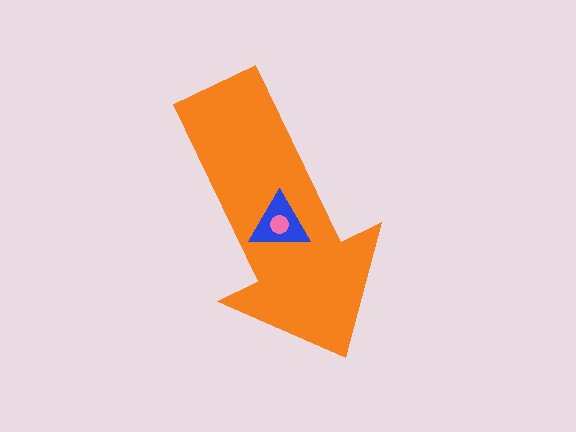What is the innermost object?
The pink circle.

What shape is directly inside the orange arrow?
The blue triangle.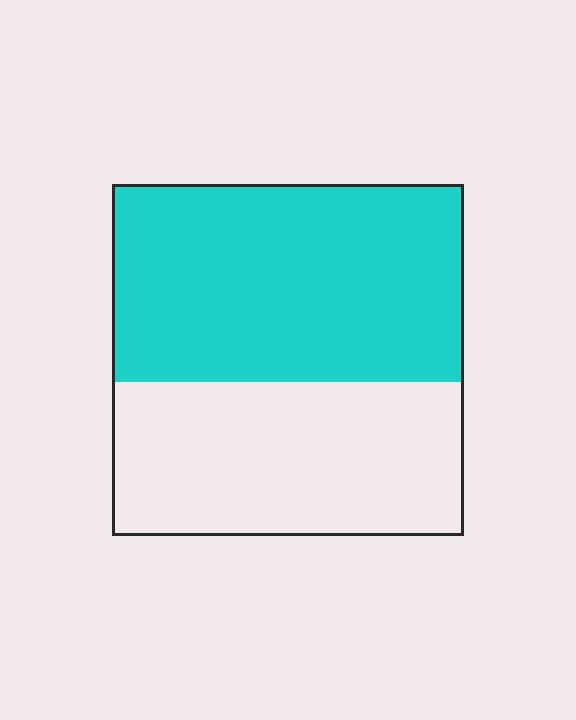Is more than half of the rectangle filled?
Yes.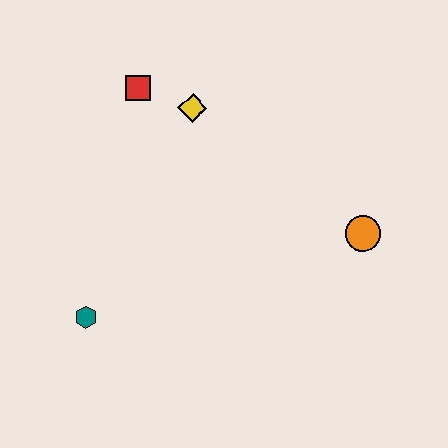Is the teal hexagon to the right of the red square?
No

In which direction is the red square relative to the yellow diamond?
The red square is to the left of the yellow diamond.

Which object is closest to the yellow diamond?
The red square is closest to the yellow diamond.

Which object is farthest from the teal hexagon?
The orange circle is farthest from the teal hexagon.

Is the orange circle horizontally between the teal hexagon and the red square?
No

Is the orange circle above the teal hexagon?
Yes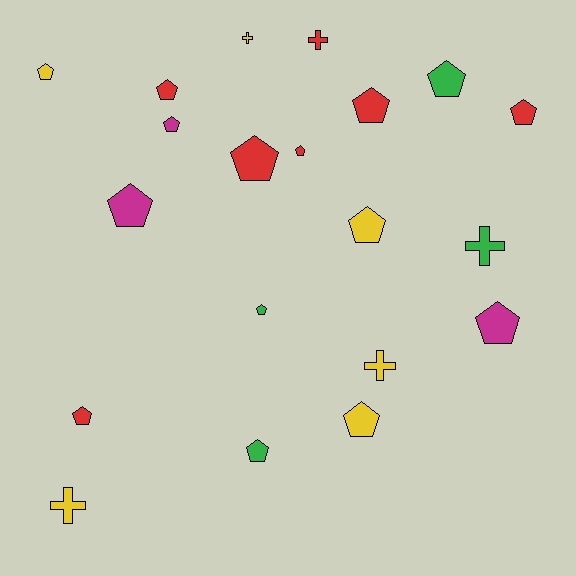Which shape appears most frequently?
Pentagon, with 15 objects.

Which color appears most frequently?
Red, with 7 objects.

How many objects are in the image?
There are 20 objects.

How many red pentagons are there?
There are 6 red pentagons.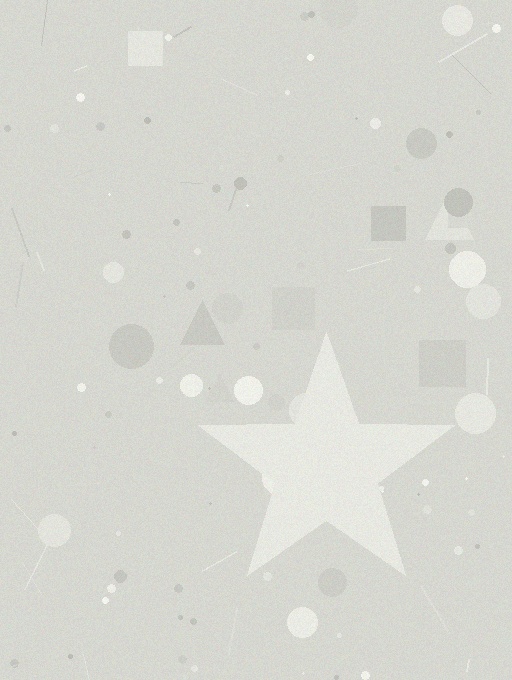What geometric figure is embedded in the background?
A star is embedded in the background.